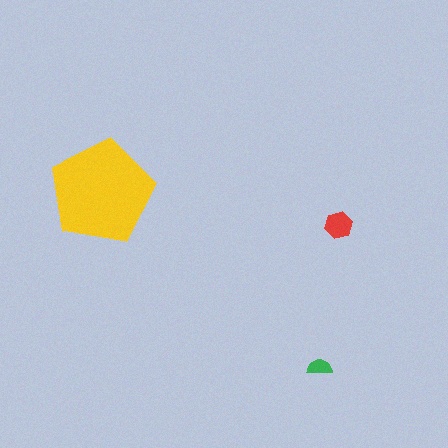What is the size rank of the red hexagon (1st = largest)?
2nd.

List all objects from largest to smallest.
The yellow pentagon, the red hexagon, the green semicircle.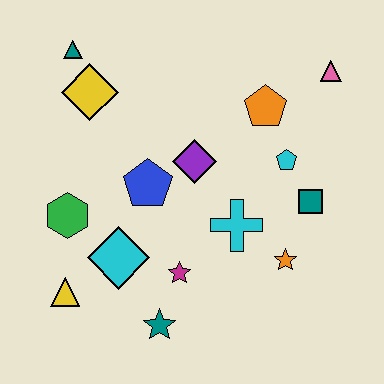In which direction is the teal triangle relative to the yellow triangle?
The teal triangle is above the yellow triangle.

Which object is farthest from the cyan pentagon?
The yellow triangle is farthest from the cyan pentagon.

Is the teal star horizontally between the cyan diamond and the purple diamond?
Yes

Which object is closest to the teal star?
The magenta star is closest to the teal star.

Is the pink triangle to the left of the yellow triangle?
No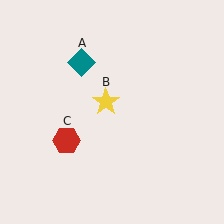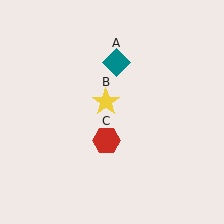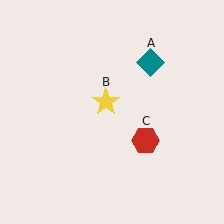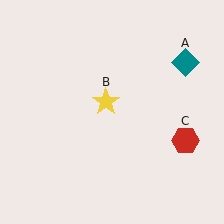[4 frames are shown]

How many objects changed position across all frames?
2 objects changed position: teal diamond (object A), red hexagon (object C).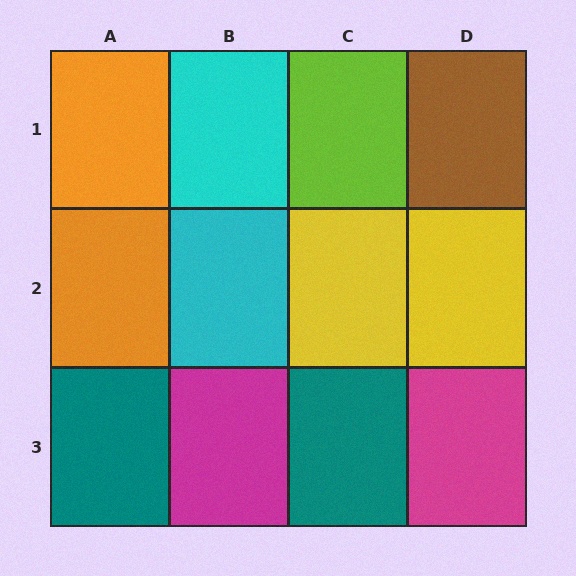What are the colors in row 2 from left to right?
Orange, cyan, yellow, yellow.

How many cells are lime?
1 cell is lime.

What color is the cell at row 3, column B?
Magenta.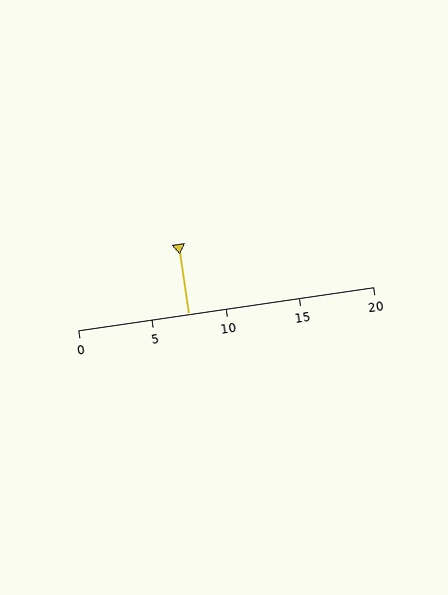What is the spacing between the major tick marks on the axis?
The major ticks are spaced 5 apart.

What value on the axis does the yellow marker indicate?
The marker indicates approximately 7.5.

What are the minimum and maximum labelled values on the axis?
The axis runs from 0 to 20.